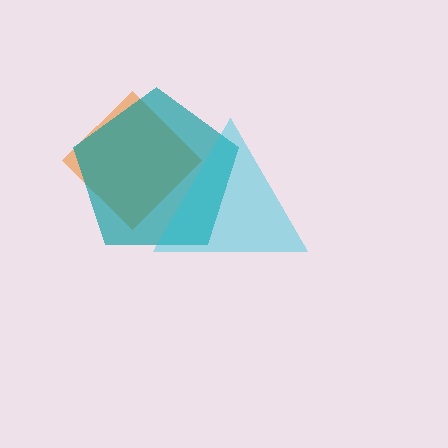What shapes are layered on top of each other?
The layered shapes are: an orange diamond, a teal pentagon, a cyan triangle.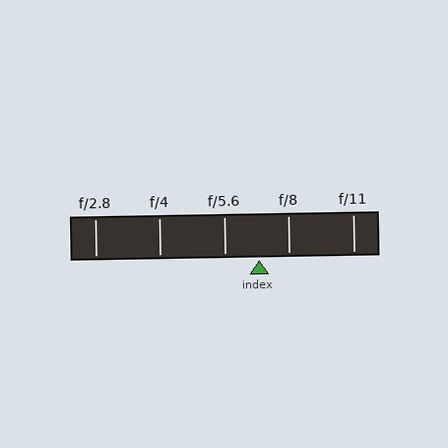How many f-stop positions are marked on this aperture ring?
There are 5 f-stop positions marked.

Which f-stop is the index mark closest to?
The index mark is closest to f/8.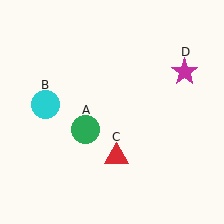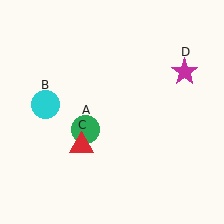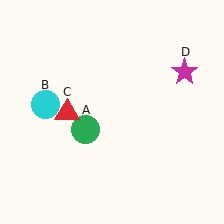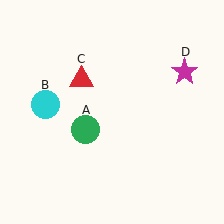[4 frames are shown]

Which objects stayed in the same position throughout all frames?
Green circle (object A) and cyan circle (object B) and magenta star (object D) remained stationary.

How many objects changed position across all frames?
1 object changed position: red triangle (object C).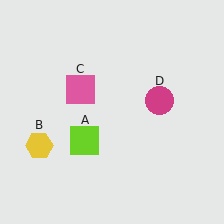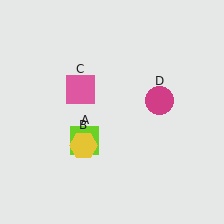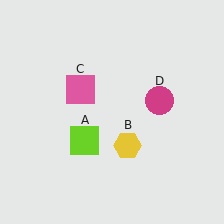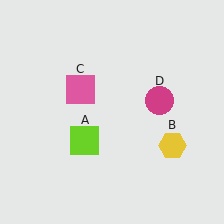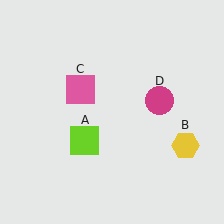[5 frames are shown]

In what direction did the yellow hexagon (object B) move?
The yellow hexagon (object B) moved right.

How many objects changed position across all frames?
1 object changed position: yellow hexagon (object B).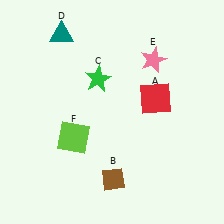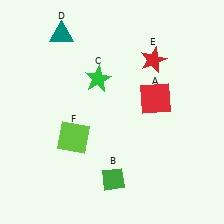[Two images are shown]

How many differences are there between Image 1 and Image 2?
There are 2 differences between the two images.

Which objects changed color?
B changed from brown to green. E changed from pink to red.